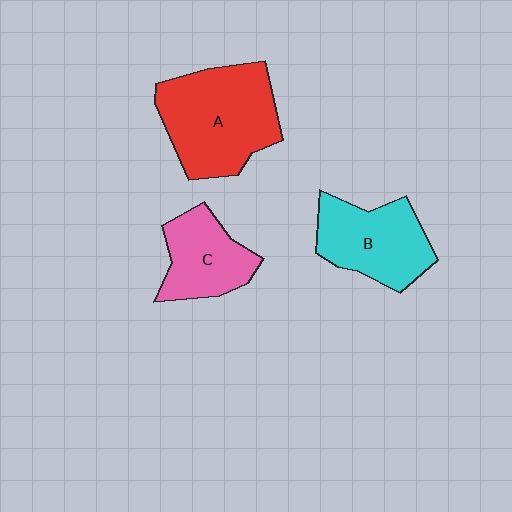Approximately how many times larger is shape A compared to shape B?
Approximately 1.4 times.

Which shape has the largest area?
Shape A (red).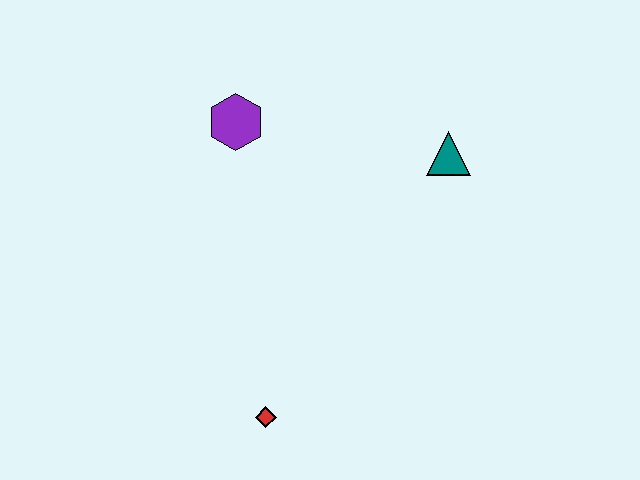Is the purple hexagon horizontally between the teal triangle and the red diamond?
No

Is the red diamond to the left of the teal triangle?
Yes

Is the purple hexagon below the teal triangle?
No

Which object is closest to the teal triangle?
The purple hexagon is closest to the teal triangle.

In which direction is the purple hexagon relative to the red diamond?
The purple hexagon is above the red diamond.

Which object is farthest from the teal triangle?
The red diamond is farthest from the teal triangle.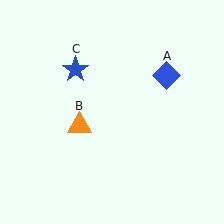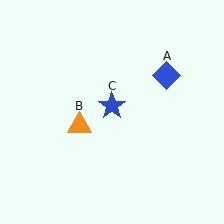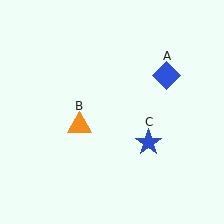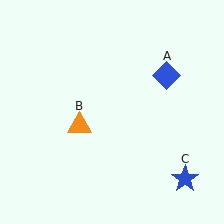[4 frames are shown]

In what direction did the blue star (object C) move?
The blue star (object C) moved down and to the right.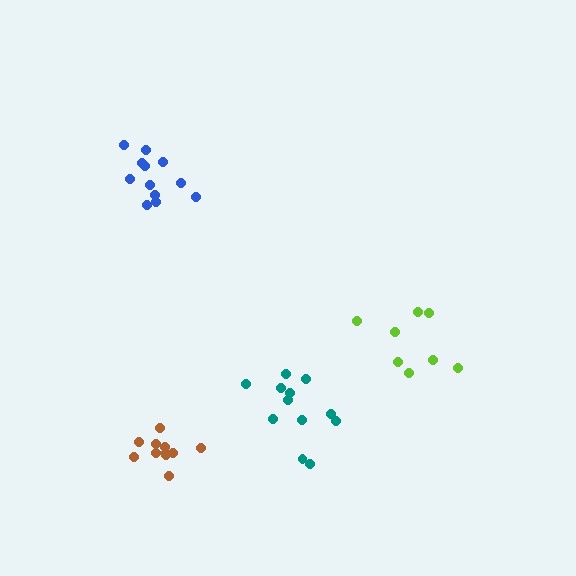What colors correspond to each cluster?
The clusters are colored: blue, brown, teal, lime.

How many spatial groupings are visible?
There are 4 spatial groupings.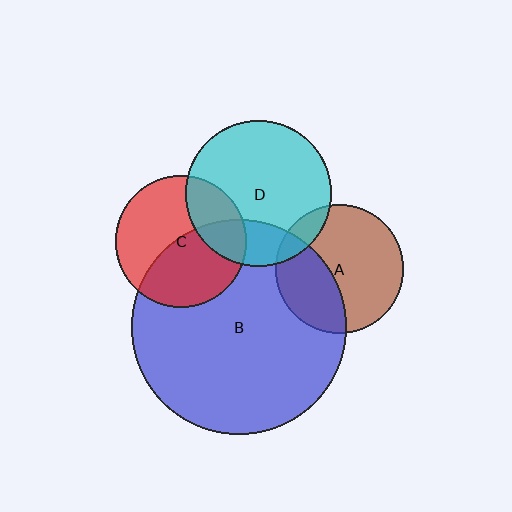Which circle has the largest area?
Circle B (blue).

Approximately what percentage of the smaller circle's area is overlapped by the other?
Approximately 35%.